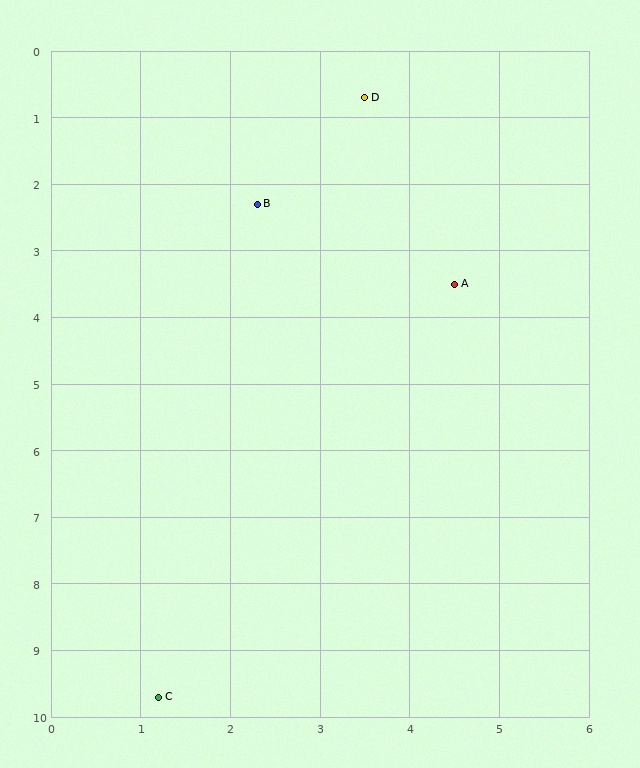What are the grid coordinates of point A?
Point A is at approximately (4.5, 3.5).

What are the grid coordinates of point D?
Point D is at approximately (3.5, 0.7).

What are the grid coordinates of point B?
Point B is at approximately (2.3, 2.3).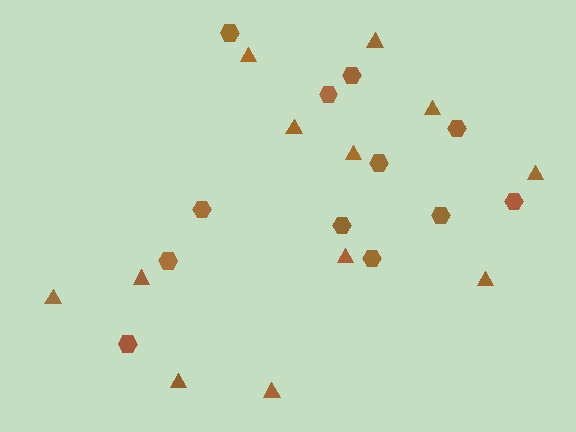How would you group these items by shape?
There are 2 groups: one group of hexagons (12) and one group of triangles (12).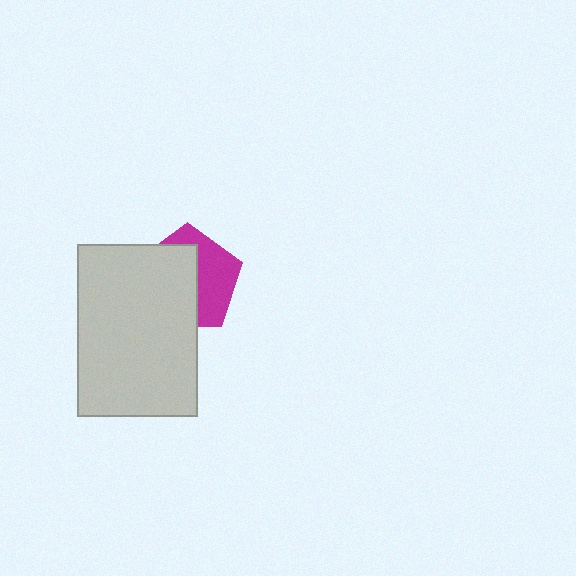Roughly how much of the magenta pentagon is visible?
A small part of it is visible (roughly 44%).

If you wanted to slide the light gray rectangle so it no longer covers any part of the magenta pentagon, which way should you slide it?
Slide it left — that is the most direct way to separate the two shapes.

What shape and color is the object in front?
The object in front is a light gray rectangle.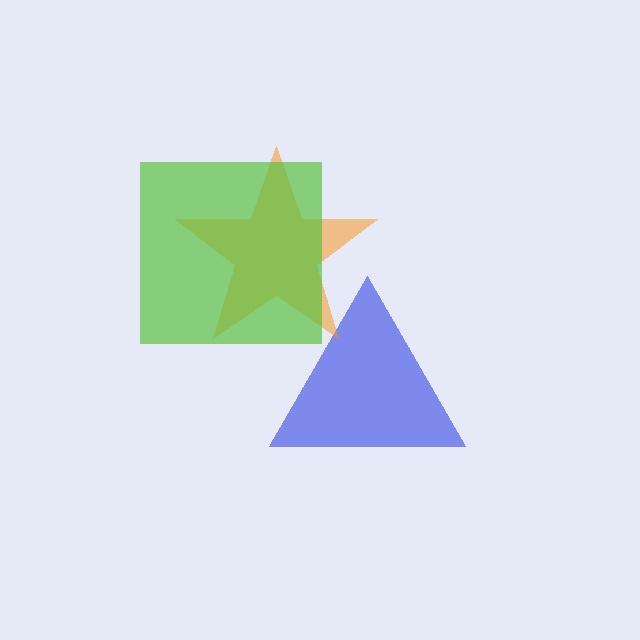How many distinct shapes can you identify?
There are 3 distinct shapes: a blue triangle, an orange star, a lime square.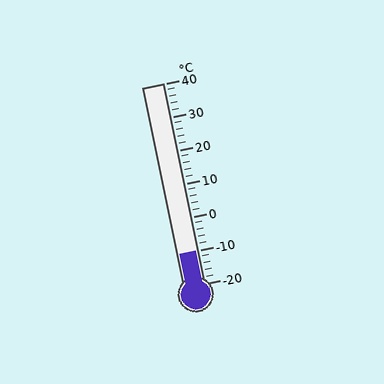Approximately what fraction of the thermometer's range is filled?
The thermometer is filled to approximately 15% of its range.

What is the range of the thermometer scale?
The thermometer scale ranges from -20°C to 40°C.